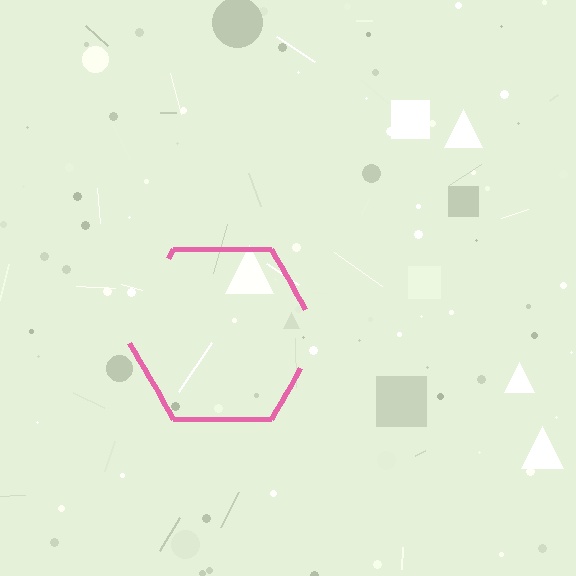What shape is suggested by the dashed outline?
The dashed outline suggests a hexagon.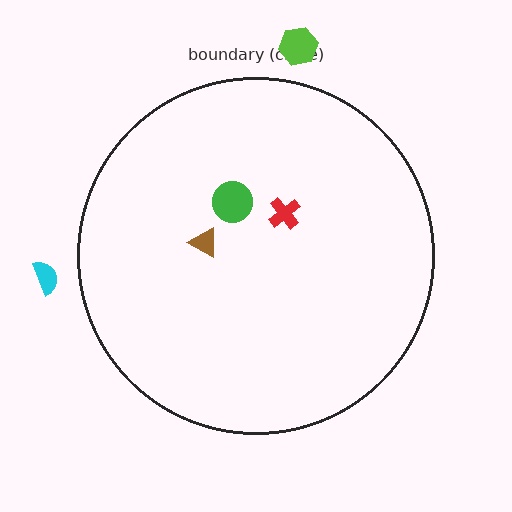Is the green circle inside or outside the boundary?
Inside.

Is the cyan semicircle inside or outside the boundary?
Outside.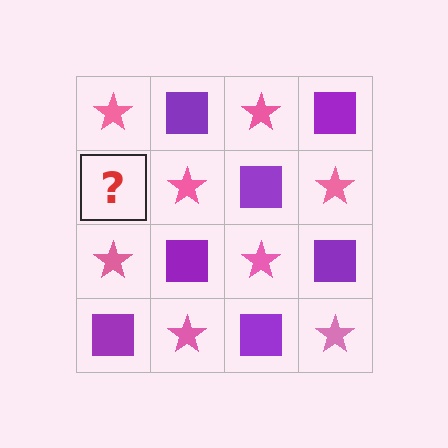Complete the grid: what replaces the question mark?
The question mark should be replaced with a purple square.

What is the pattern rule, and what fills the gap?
The rule is that it alternates pink star and purple square in a checkerboard pattern. The gap should be filled with a purple square.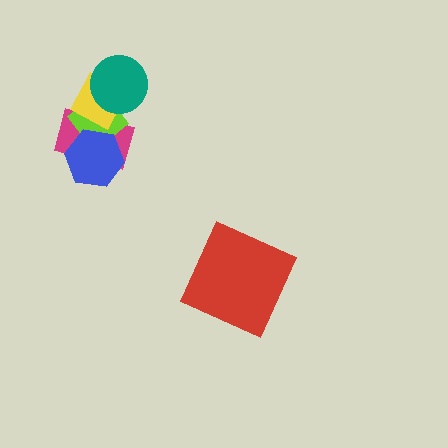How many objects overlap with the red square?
0 objects overlap with the red square.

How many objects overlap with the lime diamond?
4 objects overlap with the lime diamond.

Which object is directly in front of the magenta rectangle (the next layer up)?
The lime diamond is directly in front of the magenta rectangle.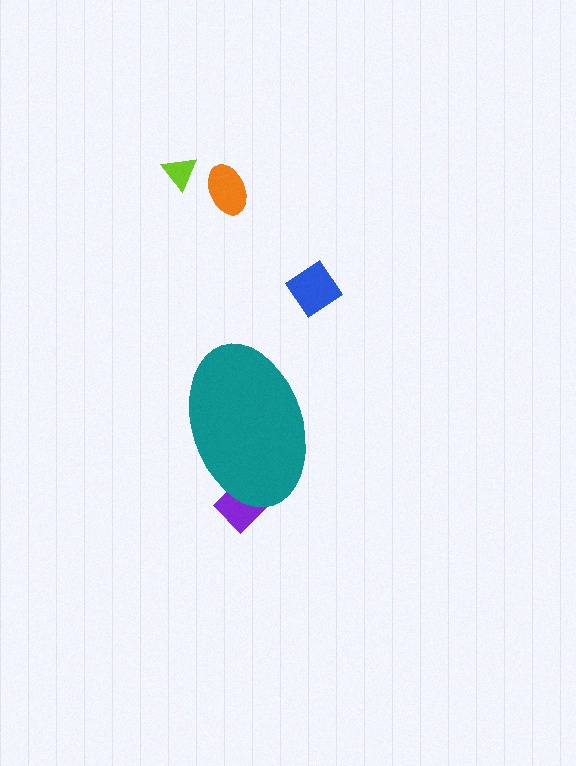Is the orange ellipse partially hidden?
No, the orange ellipse is fully visible.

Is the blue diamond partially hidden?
No, the blue diamond is fully visible.